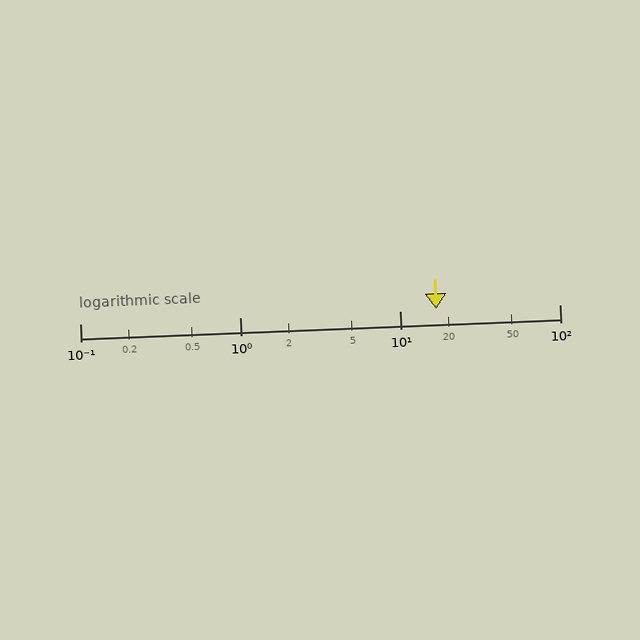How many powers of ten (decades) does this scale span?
The scale spans 3 decades, from 0.1 to 100.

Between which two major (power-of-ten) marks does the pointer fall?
The pointer is between 10 and 100.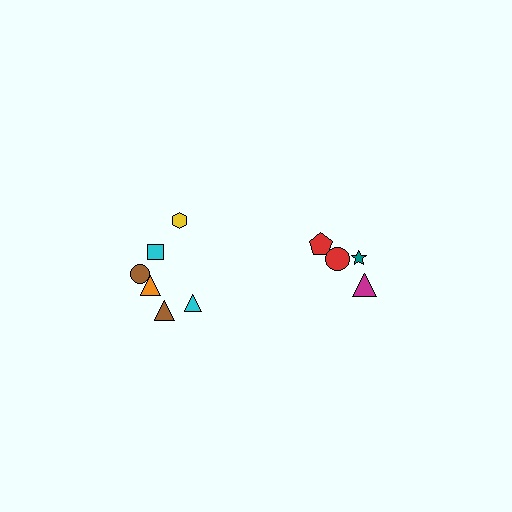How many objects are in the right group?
There are 4 objects.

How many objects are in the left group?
There are 6 objects.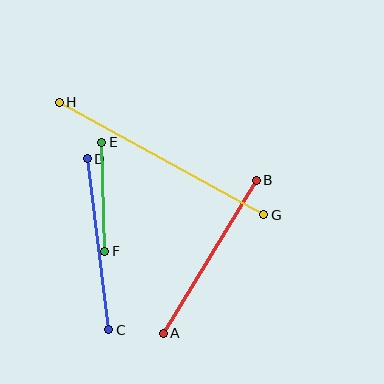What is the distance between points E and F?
The distance is approximately 109 pixels.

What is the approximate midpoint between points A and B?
The midpoint is at approximately (210, 257) pixels.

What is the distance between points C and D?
The distance is approximately 173 pixels.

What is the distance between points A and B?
The distance is approximately 179 pixels.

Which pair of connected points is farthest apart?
Points G and H are farthest apart.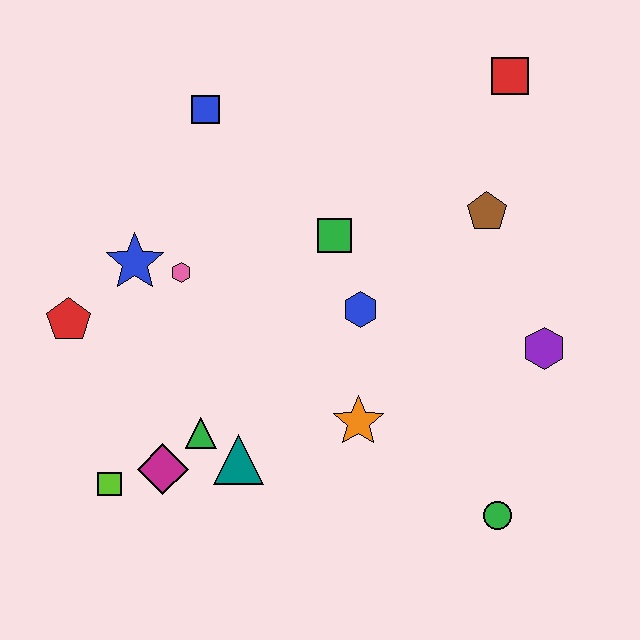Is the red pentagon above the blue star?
No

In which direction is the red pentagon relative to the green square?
The red pentagon is to the left of the green square.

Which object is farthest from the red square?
The lime square is farthest from the red square.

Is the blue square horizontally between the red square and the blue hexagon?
No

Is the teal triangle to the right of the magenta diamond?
Yes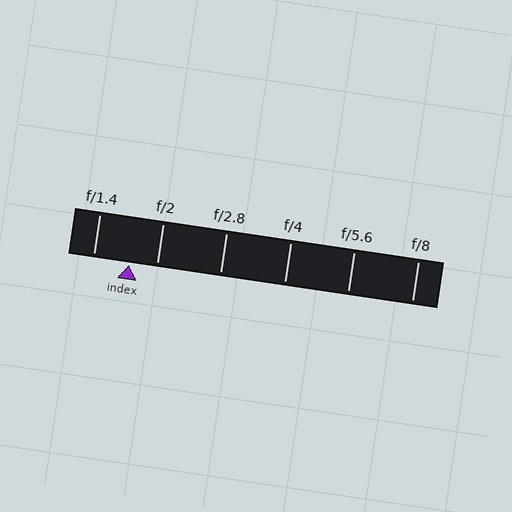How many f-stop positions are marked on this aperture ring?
There are 6 f-stop positions marked.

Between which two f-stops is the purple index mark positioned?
The index mark is between f/1.4 and f/2.